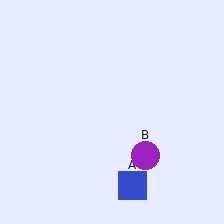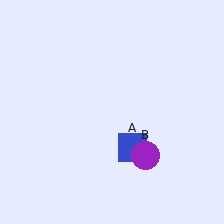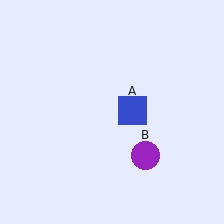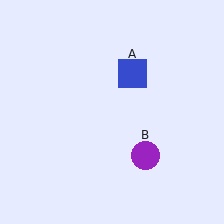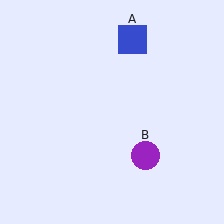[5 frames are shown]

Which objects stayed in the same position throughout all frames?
Purple circle (object B) remained stationary.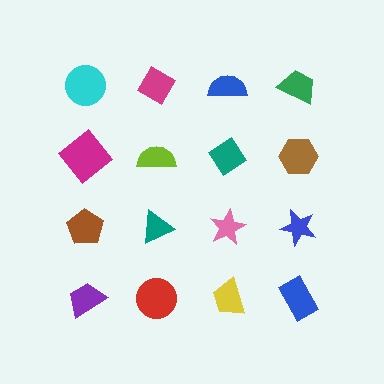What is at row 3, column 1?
A brown pentagon.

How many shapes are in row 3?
4 shapes.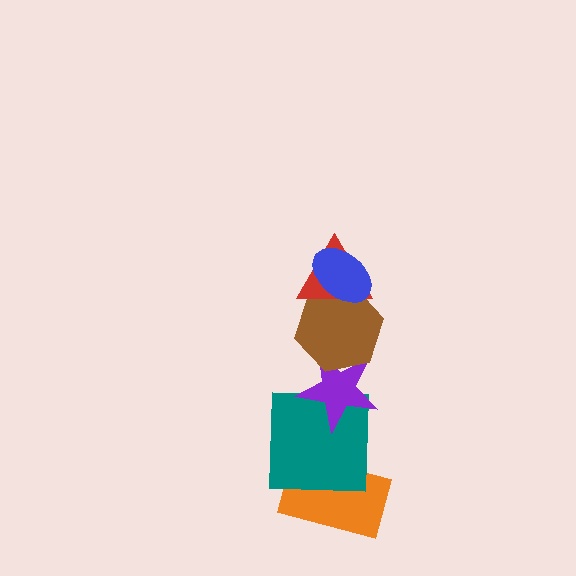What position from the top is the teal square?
The teal square is 5th from the top.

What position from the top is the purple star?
The purple star is 4th from the top.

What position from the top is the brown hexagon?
The brown hexagon is 3rd from the top.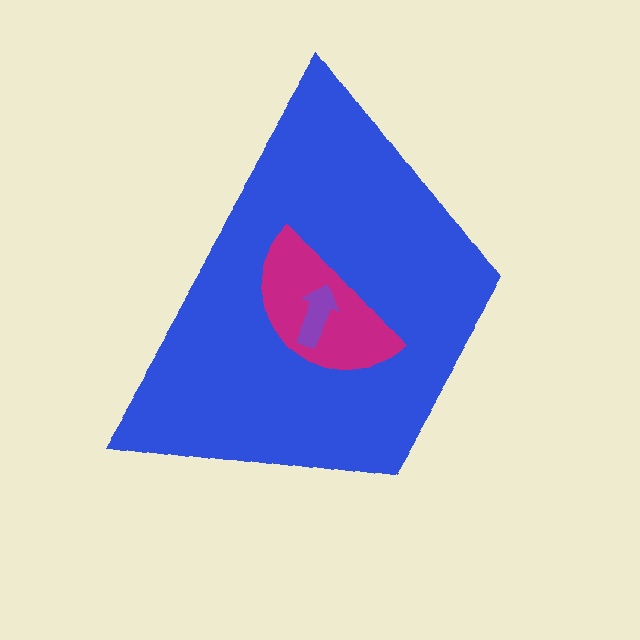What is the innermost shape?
The purple arrow.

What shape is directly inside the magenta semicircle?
The purple arrow.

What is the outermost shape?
The blue trapezoid.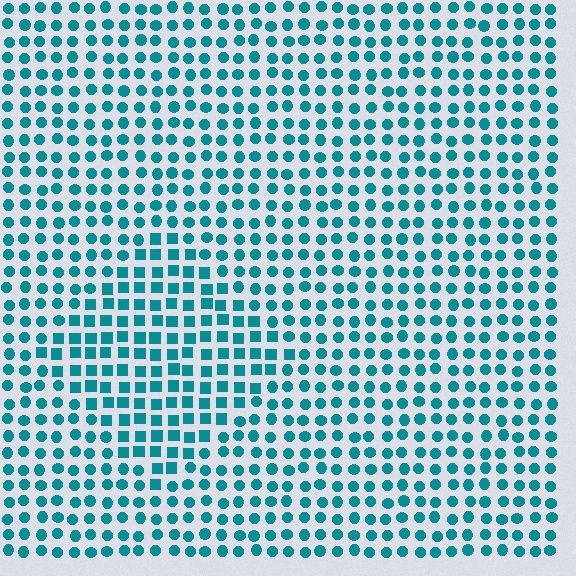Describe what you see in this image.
The image is filled with small teal elements arranged in a uniform grid. A diamond-shaped region contains squares, while the surrounding area contains circles. The boundary is defined purely by the change in element shape.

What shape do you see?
I see a diamond.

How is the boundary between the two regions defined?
The boundary is defined by a change in element shape: squares inside vs. circles outside. All elements share the same color and spacing.